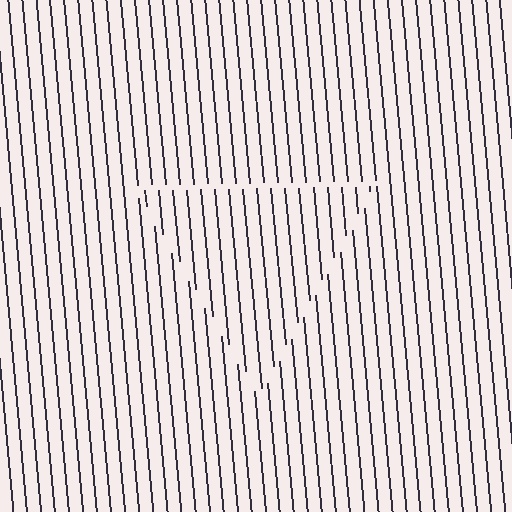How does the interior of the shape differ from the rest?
The interior of the shape contains the same grating, shifted by half a period — the contour is defined by the phase discontinuity where line-ends from the inner and outer gratings abut.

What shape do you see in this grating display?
An illusory triangle. The interior of the shape contains the same grating, shifted by half a period — the contour is defined by the phase discontinuity where line-ends from the inner and outer gratings abut.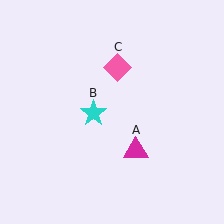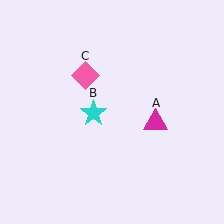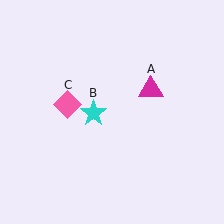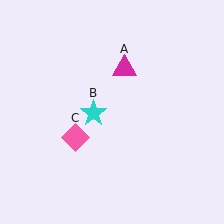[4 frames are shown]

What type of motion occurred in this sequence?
The magenta triangle (object A), pink diamond (object C) rotated counterclockwise around the center of the scene.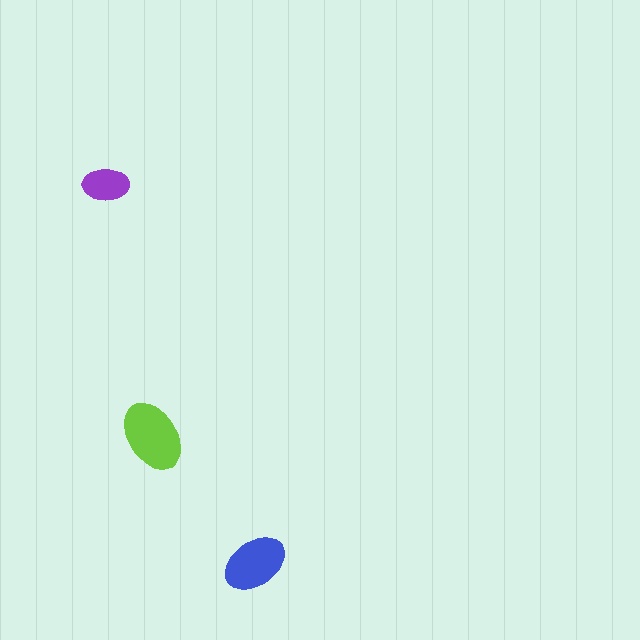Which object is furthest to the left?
The purple ellipse is leftmost.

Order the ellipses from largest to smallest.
the lime one, the blue one, the purple one.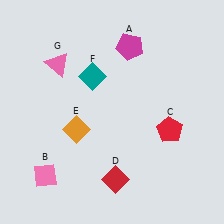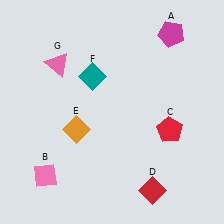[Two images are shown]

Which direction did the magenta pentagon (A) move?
The magenta pentagon (A) moved right.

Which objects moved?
The objects that moved are: the magenta pentagon (A), the red diamond (D).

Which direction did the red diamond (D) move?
The red diamond (D) moved right.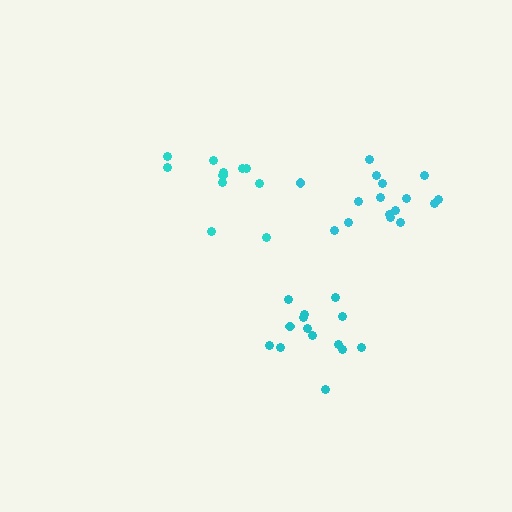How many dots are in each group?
Group 1: 11 dots, Group 2: 14 dots, Group 3: 16 dots (41 total).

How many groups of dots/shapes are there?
There are 3 groups.